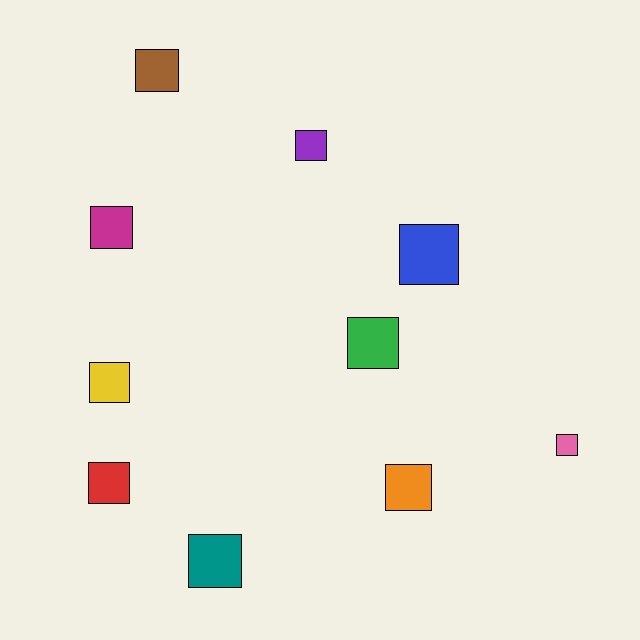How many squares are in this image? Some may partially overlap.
There are 10 squares.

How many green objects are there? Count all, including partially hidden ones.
There is 1 green object.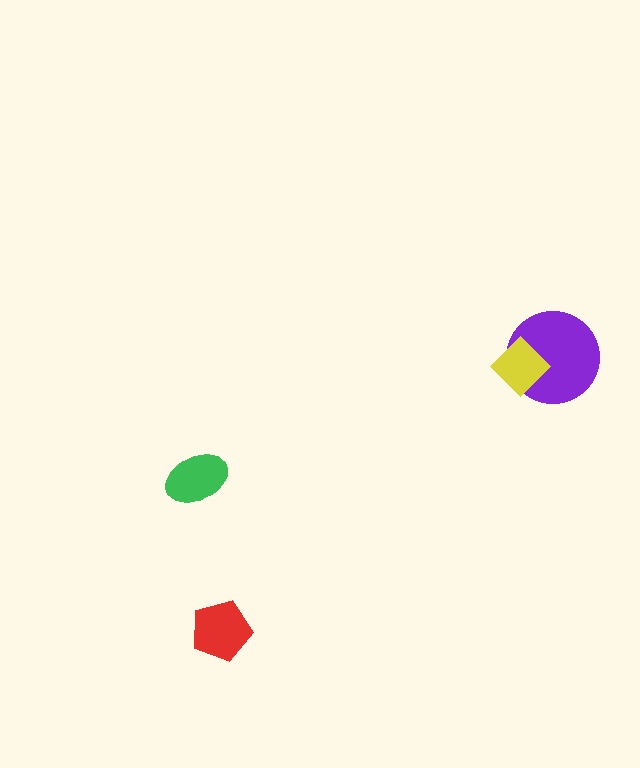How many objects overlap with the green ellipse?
0 objects overlap with the green ellipse.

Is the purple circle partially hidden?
Yes, it is partially covered by another shape.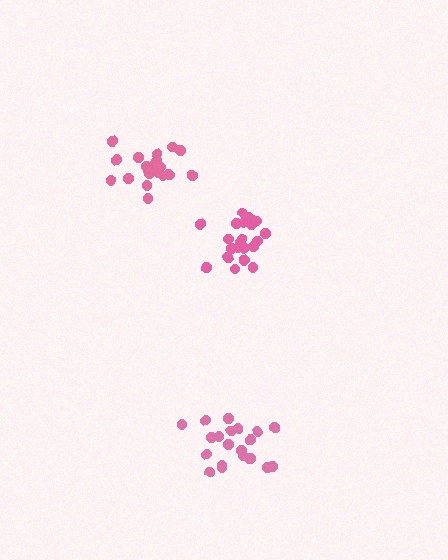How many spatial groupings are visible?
There are 3 spatial groupings.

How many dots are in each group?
Group 1: 21 dots, Group 2: 20 dots, Group 3: 20 dots (61 total).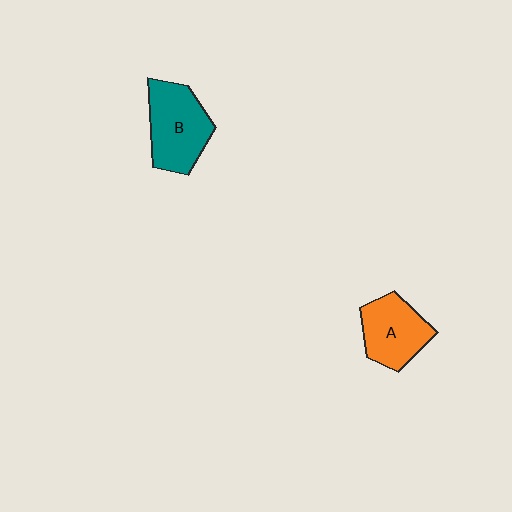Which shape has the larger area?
Shape B (teal).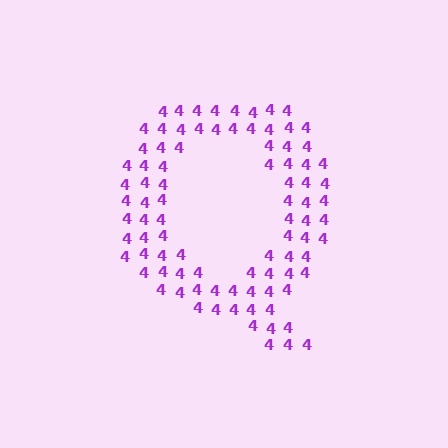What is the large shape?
The large shape is the letter Q.